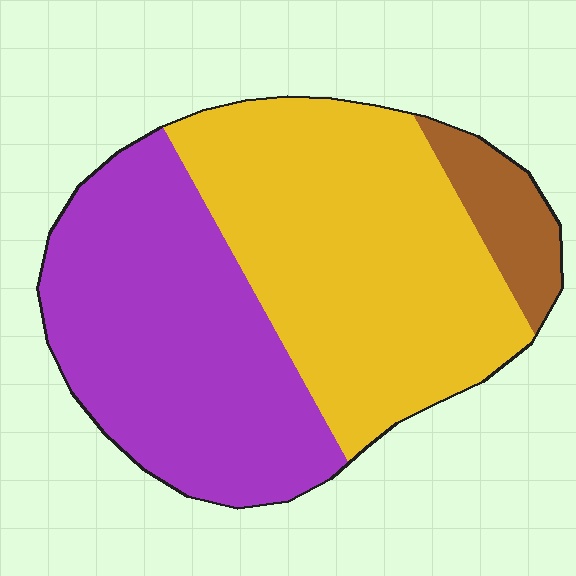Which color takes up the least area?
Brown, at roughly 10%.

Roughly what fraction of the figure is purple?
Purple takes up about two fifths (2/5) of the figure.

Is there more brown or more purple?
Purple.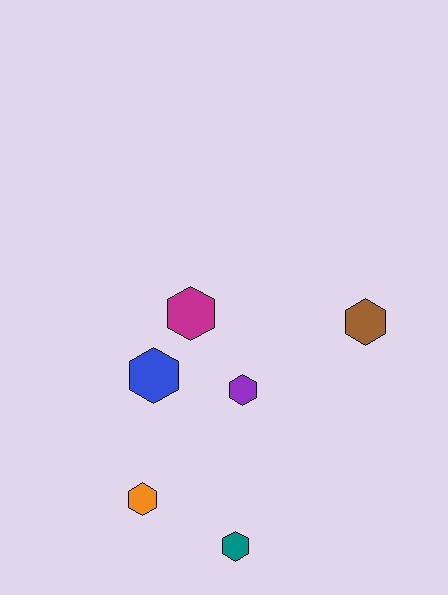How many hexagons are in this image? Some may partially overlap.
There are 6 hexagons.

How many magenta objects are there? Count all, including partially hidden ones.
There is 1 magenta object.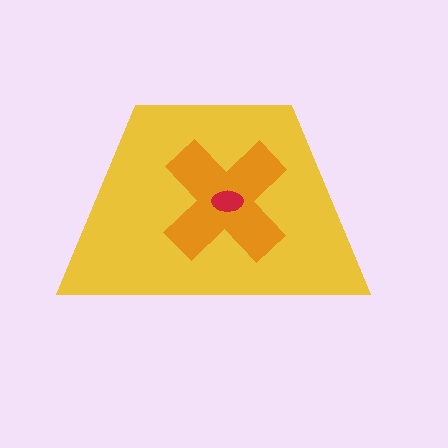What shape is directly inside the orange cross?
The red ellipse.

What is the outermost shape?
The yellow trapezoid.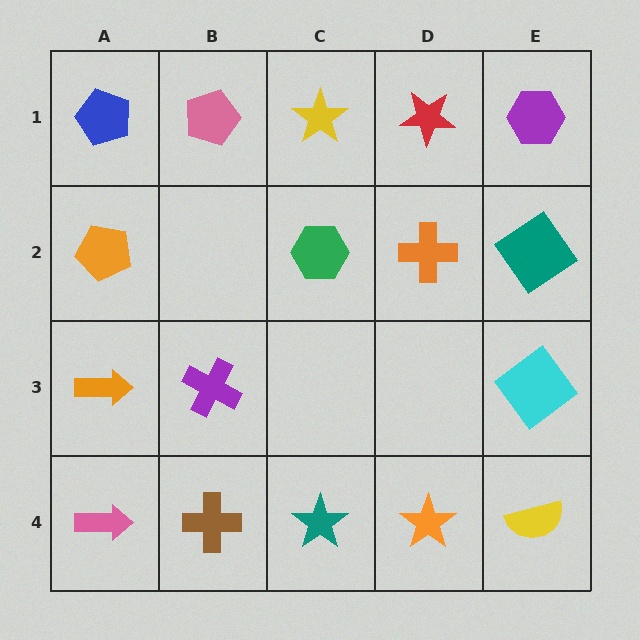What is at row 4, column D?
An orange star.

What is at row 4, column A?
A pink arrow.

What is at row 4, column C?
A teal star.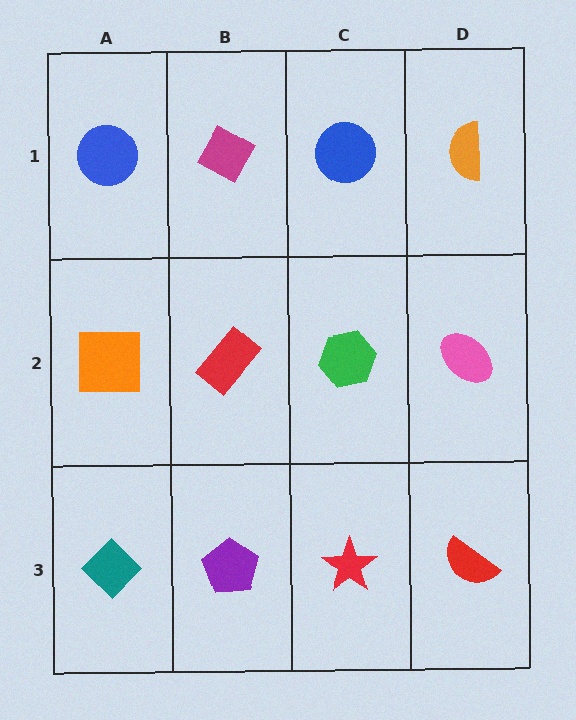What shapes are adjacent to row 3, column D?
A pink ellipse (row 2, column D), a red star (row 3, column C).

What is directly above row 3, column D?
A pink ellipse.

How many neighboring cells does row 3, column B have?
3.